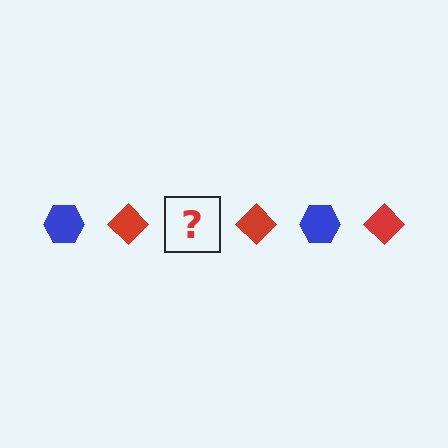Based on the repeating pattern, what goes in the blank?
The blank should be a blue hexagon.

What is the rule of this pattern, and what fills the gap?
The rule is that the pattern alternates between blue hexagon and red diamond. The gap should be filled with a blue hexagon.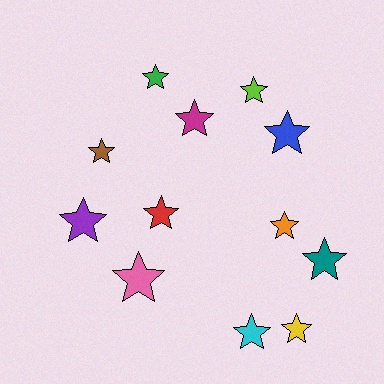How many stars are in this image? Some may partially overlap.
There are 12 stars.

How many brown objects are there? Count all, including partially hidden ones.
There is 1 brown object.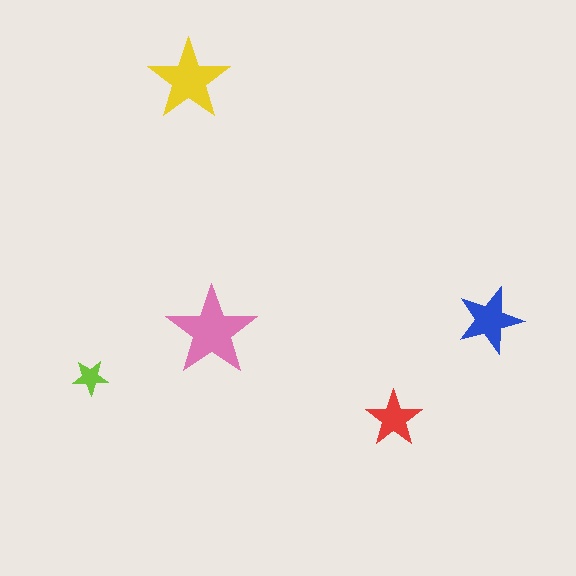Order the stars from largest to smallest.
the pink one, the yellow one, the blue one, the red one, the lime one.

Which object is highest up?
The yellow star is topmost.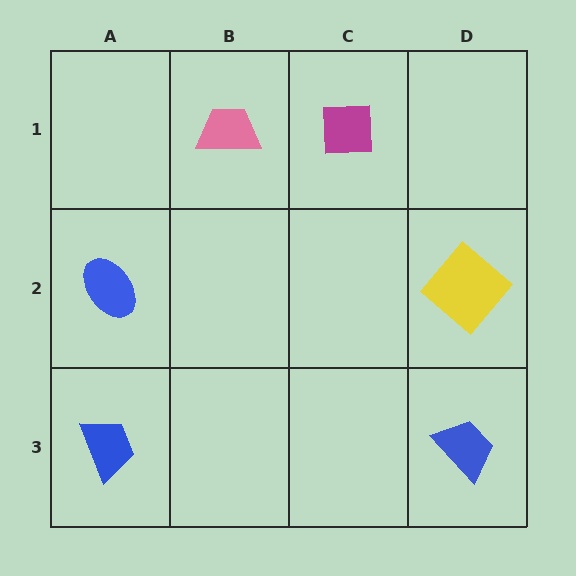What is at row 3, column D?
A blue trapezoid.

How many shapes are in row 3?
2 shapes.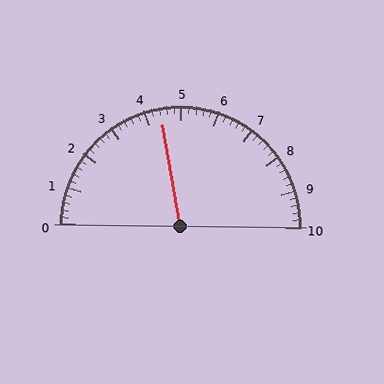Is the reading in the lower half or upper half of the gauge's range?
The reading is in the lower half of the range (0 to 10).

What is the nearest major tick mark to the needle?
The nearest major tick mark is 4.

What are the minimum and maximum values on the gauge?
The gauge ranges from 0 to 10.